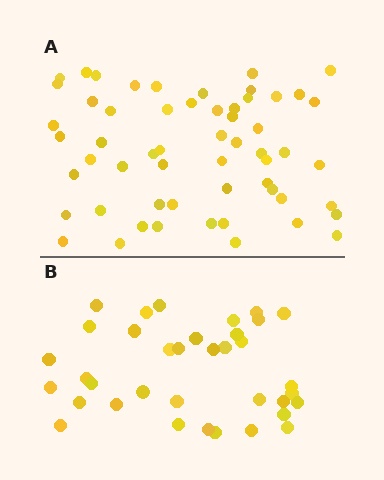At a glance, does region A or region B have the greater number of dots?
Region A (the top region) has more dots.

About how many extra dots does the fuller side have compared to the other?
Region A has approximately 20 more dots than region B.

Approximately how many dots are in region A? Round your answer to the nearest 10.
About 60 dots. (The exact count is 57, which rounds to 60.)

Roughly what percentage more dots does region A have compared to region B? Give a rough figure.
About 60% more.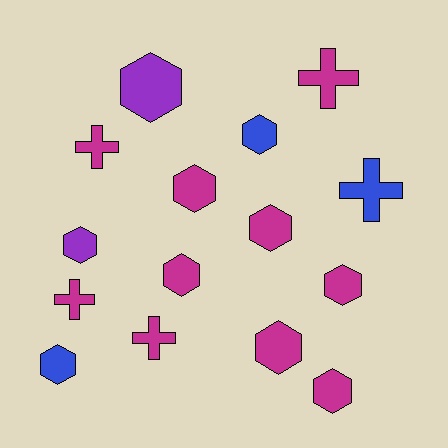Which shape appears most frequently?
Hexagon, with 10 objects.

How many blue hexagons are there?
There are 2 blue hexagons.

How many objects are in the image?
There are 15 objects.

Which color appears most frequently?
Magenta, with 10 objects.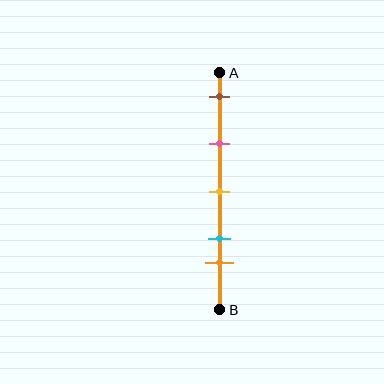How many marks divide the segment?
There are 5 marks dividing the segment.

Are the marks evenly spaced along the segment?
No, the marks are not evenly spaced.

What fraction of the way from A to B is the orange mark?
The orange mark is approximately 80% (0.8) of the way from A to B.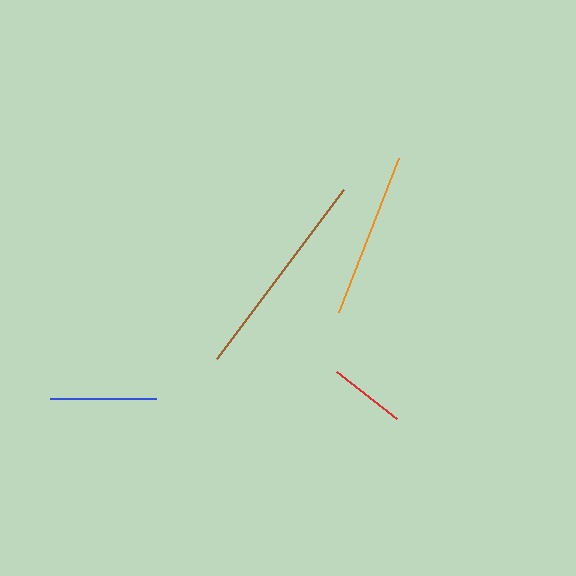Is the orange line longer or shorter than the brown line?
The brown line is longer than the orange line.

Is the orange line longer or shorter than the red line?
The orange line is longer than the red line.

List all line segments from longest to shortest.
From longest to shortest: brown, orange, blue, red.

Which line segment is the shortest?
The red line is the shortest at approximately 76 pixels.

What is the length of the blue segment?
The blue segment is approximately 106 pixels long.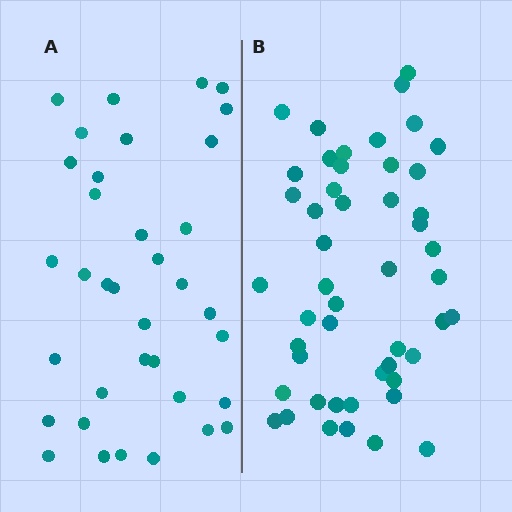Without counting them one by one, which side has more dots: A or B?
Region B (the right region) has more dots.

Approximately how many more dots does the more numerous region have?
Region B has approximately 15 more dots than region A.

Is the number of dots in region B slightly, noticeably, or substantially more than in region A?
Region B has noticeably more, but not dramatically so. The ratio is roughly 1.4 to 1.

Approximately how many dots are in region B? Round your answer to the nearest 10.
About 50 dots. (The exact count is 49, which rounds to 50.)